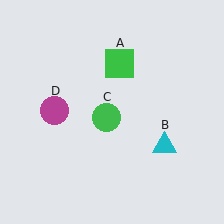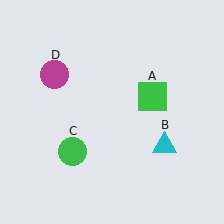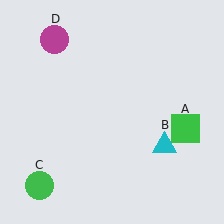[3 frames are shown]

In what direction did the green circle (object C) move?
The green circle (object C) moved down and to the left.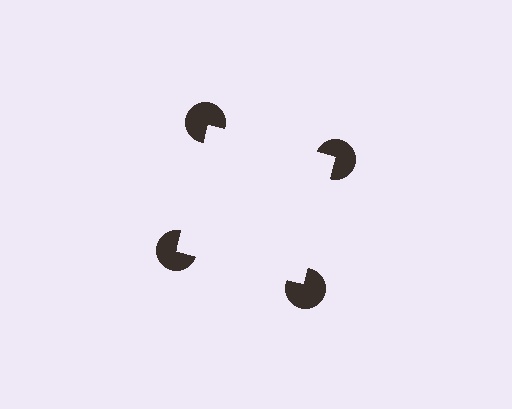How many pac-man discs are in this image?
There are 4 — one at each vertex of the illusory square.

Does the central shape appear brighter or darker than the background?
It typically appears slightly brighter than the background, even though no actual brightness change is drawn.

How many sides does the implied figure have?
4 sides.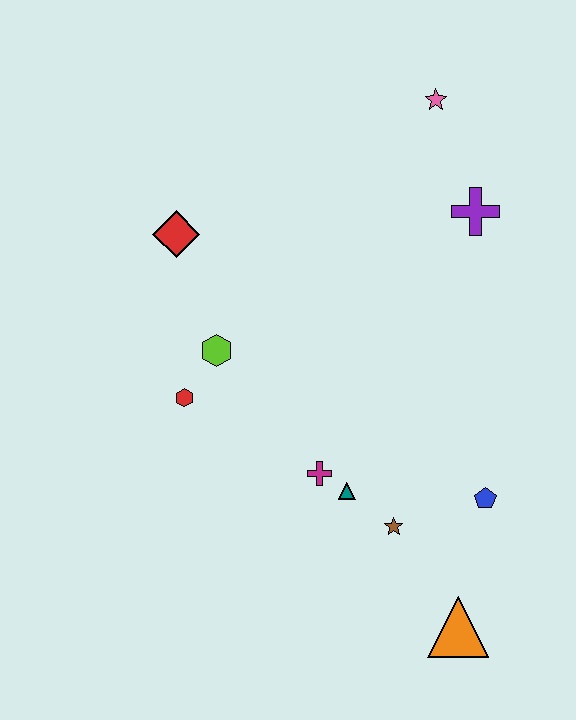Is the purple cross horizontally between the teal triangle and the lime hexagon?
No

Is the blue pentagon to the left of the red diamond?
No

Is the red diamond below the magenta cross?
No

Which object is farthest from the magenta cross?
The pink star is farthest from the magenta cross.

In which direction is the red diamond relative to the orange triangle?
The red diamond is above the orange triangle.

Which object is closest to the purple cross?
The pink star is closest to the purple cross.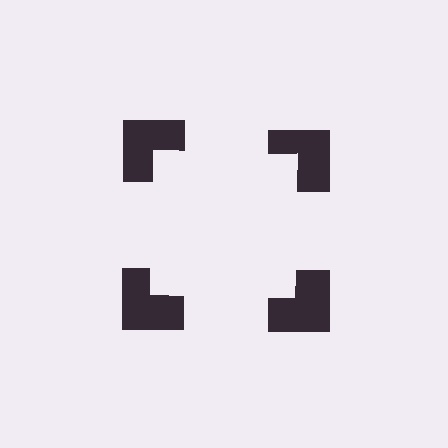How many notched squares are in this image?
There are 4 — one at each vertex of the illusory square.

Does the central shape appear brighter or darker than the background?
It typically appears slightly brighter than the background, even though no actual brightness change is drawn.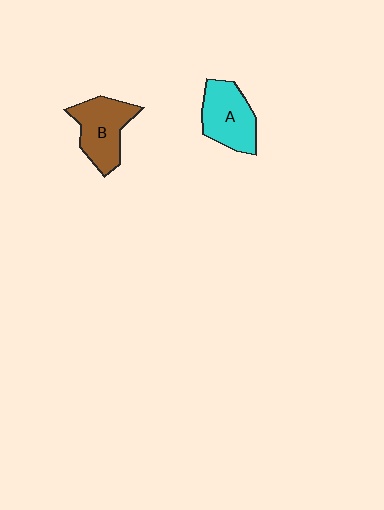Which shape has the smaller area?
Shape A (cyan).